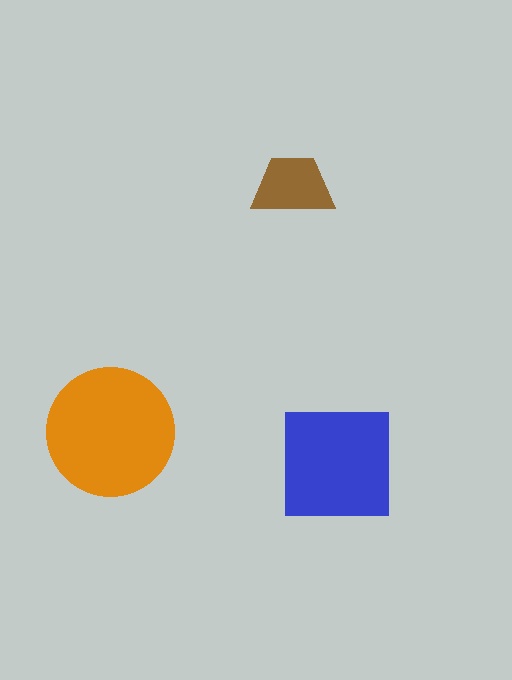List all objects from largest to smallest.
The orange circle, the blue square, the brown trapezoid.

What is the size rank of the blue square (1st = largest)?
2nd.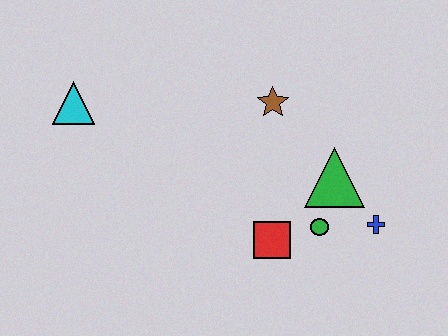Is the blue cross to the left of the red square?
No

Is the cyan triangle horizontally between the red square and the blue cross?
No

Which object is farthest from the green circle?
The cyan triangle is farthest from the green circle.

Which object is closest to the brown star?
The green triangle is closest to the brown star.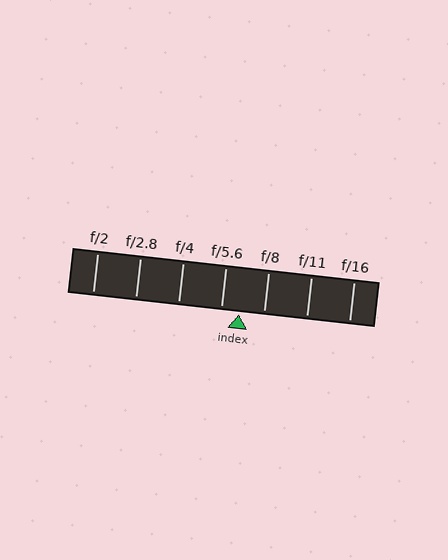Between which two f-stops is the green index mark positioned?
The index mark is between f/5.6 and f/8.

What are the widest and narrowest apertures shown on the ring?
The widest aperture shown is f/2 and the narrowest is f/16.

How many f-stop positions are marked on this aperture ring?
There are 7 f-stop positions marked.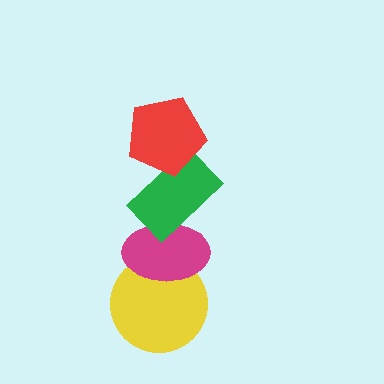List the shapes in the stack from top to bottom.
From top to bottom: the red pentagon, the green rectangle, the magenta ellipse, the yellow circle.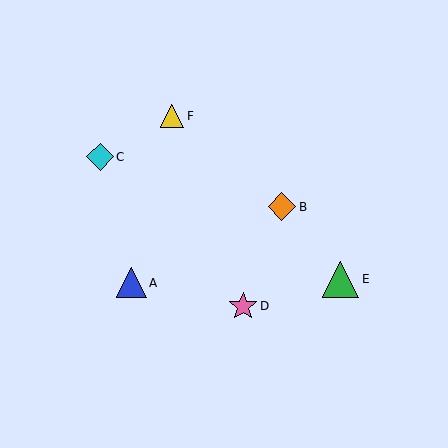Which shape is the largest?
The green triangle (labeled E) is the largest.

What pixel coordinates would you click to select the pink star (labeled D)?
Click at (243, 306) to select the pink star D.